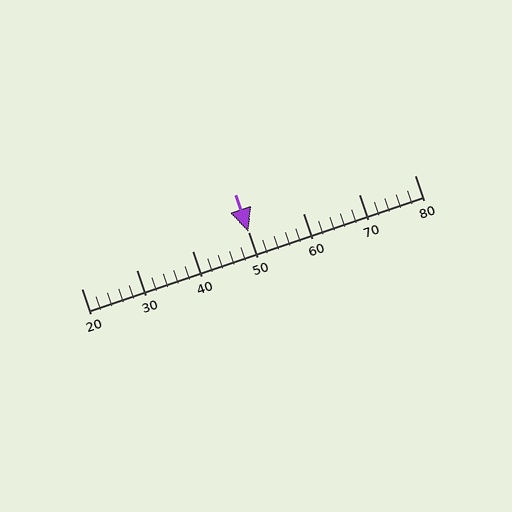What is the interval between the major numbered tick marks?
The major tick marks are spaced 10 units apart.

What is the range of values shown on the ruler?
The ruler shows values from 20 to 80.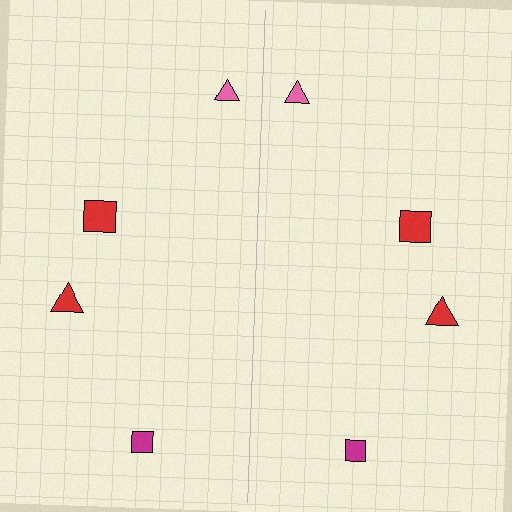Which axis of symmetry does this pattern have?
The pattern has a vertical axis of symmetry running through the center of the image.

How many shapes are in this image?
There are 8 shapes in this image.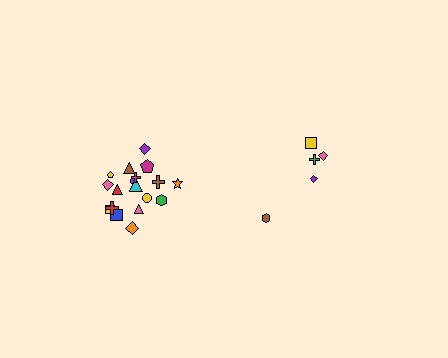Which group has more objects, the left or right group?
The left group.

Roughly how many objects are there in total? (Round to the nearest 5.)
Roughly 25 objects in total.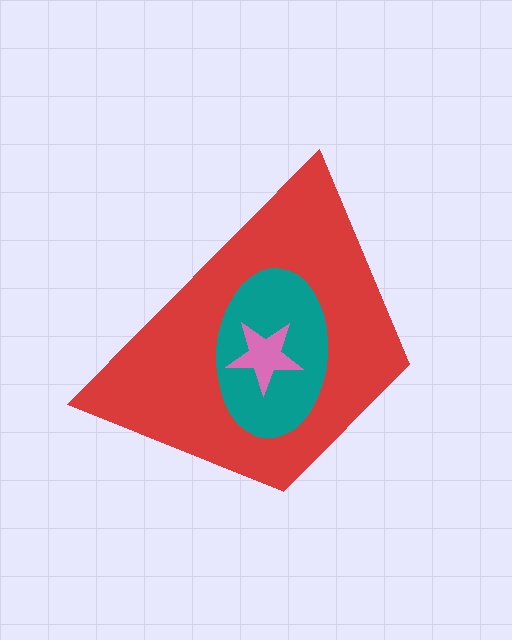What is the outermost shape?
The red trapezoid.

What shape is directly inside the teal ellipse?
The pink star.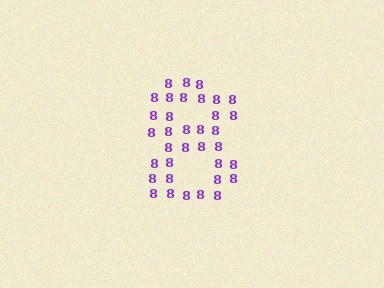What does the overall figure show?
The overall figure shows the digit 8.